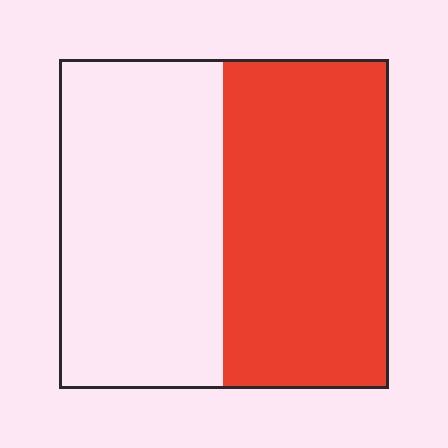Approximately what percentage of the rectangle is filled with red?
Approximately 50%.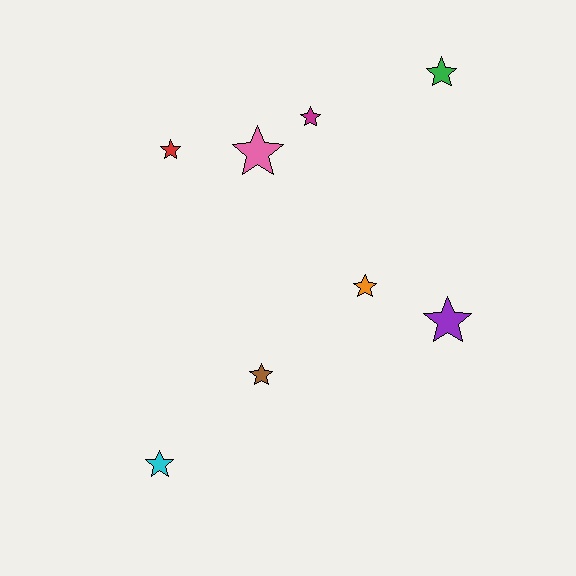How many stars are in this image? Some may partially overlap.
There are 8 stars.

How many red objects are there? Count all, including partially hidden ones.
There is 1 red object.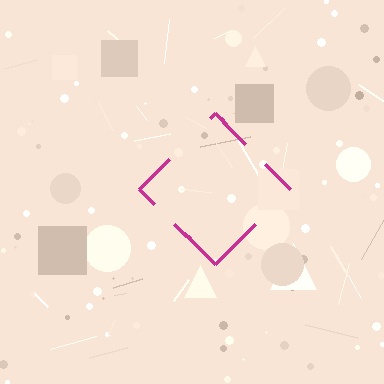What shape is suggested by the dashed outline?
The dashed outline suggests a diamond.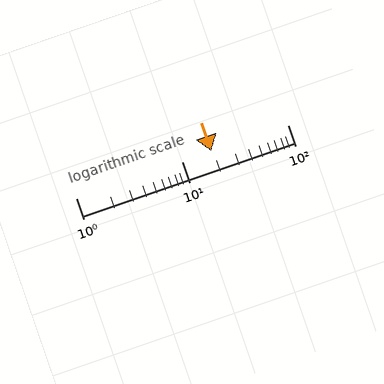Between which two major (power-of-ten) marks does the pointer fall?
The pointer is between 10 and 100.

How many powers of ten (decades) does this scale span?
The scale spans 2 decades, from 1 to 100.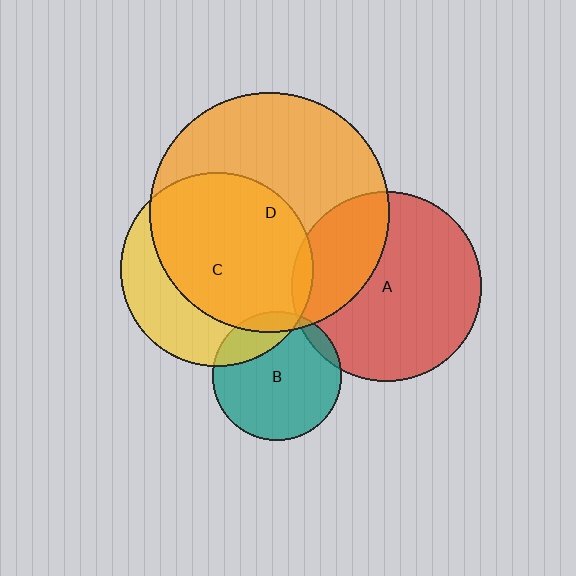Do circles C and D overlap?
Yes.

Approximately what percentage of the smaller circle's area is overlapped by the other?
Approximately 70%.